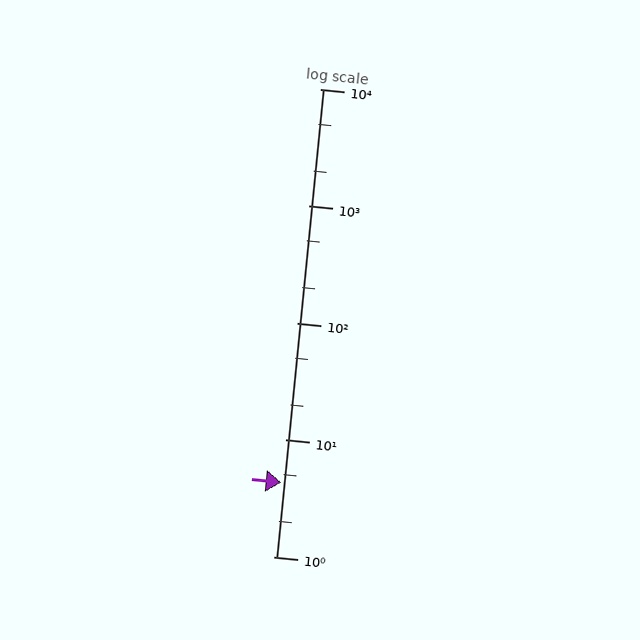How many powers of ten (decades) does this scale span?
The scale spans 4 decades, from 1 to 10000.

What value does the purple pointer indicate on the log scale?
The pointer indicates approximately 4.3.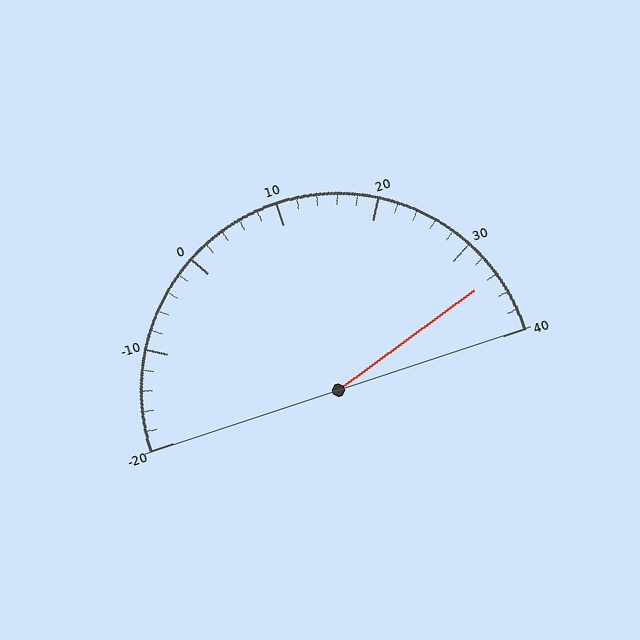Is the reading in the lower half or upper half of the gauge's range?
The reading is in the upper half of the range (-20 to 40).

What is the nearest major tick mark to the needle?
The nearest major tick mark is 30.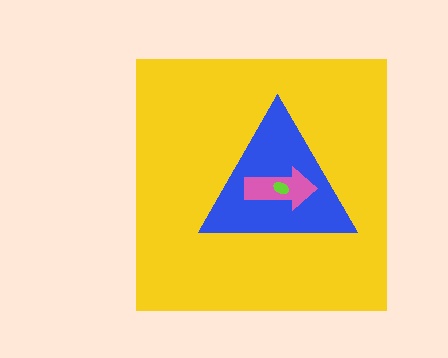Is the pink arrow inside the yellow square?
Yes.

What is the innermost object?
The lime ellipse.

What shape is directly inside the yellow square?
The blue triangle.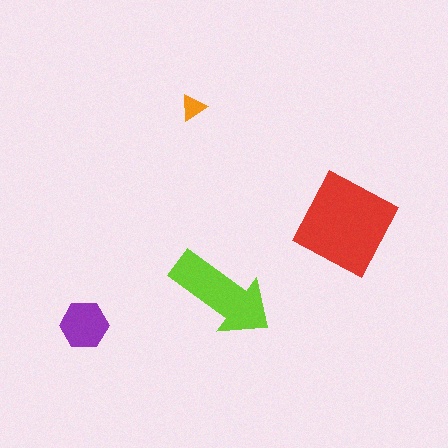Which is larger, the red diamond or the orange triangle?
The red diamond.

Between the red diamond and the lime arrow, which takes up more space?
The red diamond.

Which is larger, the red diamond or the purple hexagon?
The red diamond.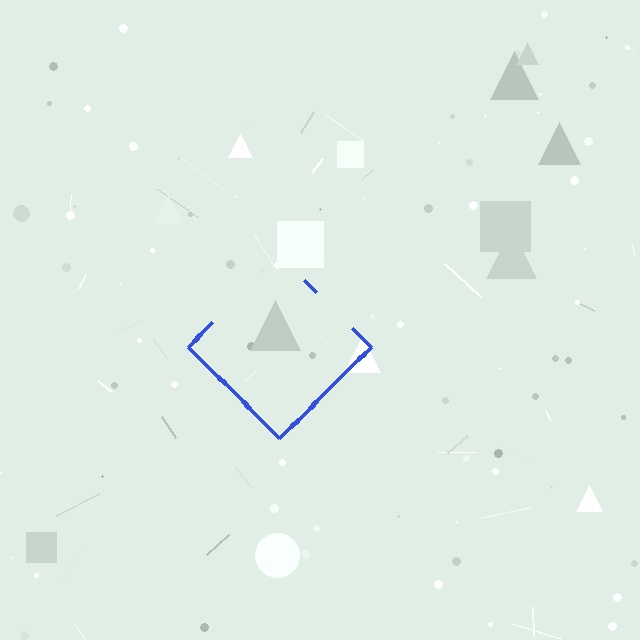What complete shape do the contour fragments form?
The contour fragments form a diamond.